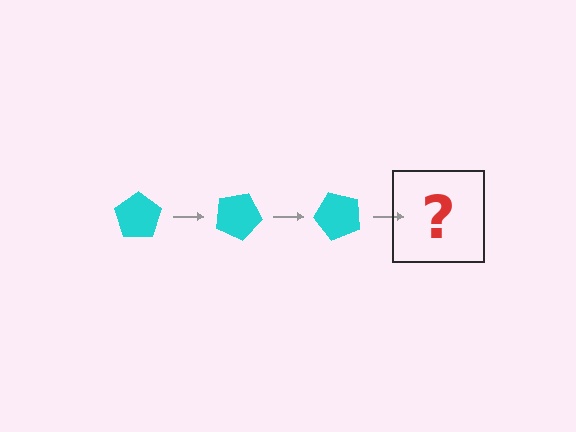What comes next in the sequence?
The next element should be a cyan pentagon rotated 75 degrees.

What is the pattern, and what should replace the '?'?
The pattern is that the pentagon rotates 25 degrees each step. The '?' should be a cyan pentagon rotated 75 degrees.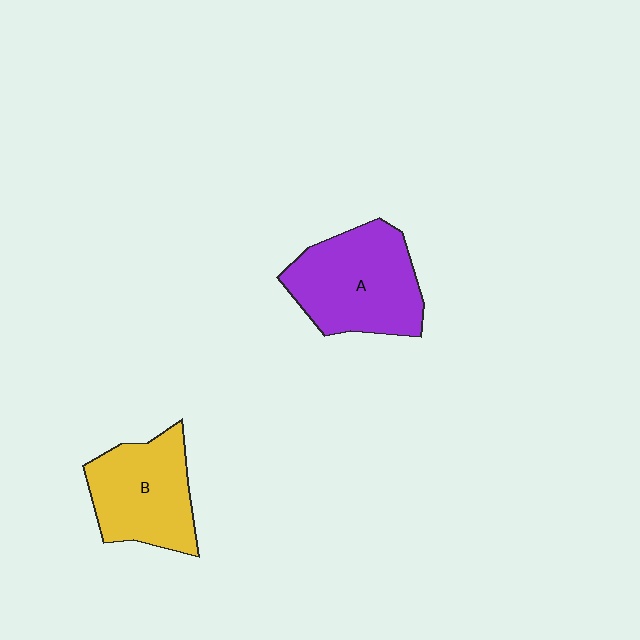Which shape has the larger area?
Shape A (purple).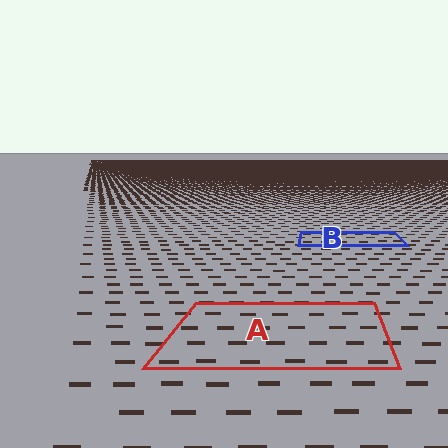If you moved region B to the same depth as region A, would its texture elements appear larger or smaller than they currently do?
They would appear larger. At a closer depth, the same texture elements are projected at a bigger on-screen size.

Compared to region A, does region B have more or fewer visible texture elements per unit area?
Region B has more texture elements per unit area — they are packed more densely because it is farther away.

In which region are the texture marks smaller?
The texture marks are smaller in region B, because it is farther away.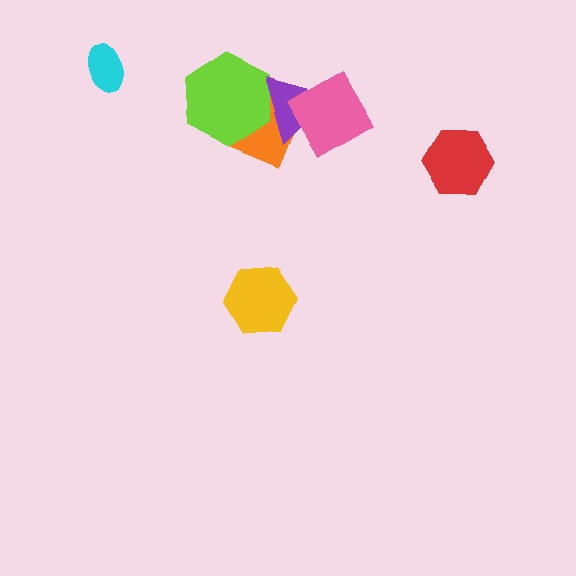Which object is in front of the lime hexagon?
The purple triangle is in front of the lime hexagon.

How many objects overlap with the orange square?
3 objects overlap with the orange square.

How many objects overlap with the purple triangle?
3 objects overlap with the purple triangle.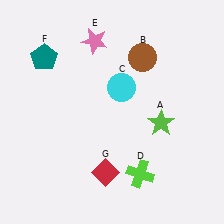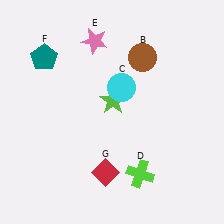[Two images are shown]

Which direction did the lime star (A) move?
The lime star (A) moved left.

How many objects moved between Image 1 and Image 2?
1 object moved between the two images.